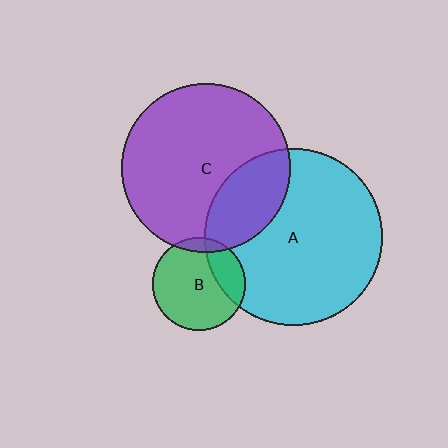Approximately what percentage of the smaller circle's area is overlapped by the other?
Approximately 25%.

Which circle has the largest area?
Circle A (cyan).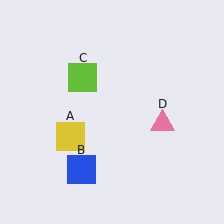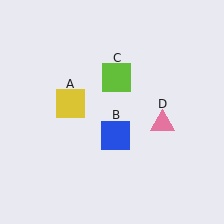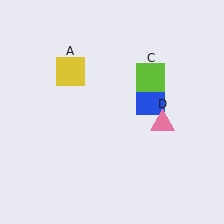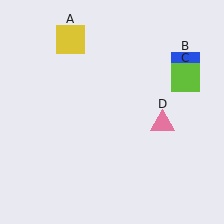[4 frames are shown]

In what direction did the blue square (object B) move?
The blue square (object B) moved up and to the right.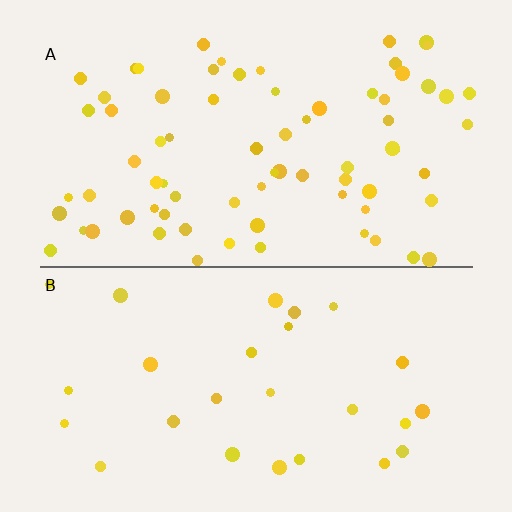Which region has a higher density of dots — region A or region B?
A (the top).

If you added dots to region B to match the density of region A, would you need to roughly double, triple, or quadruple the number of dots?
Approximately triple.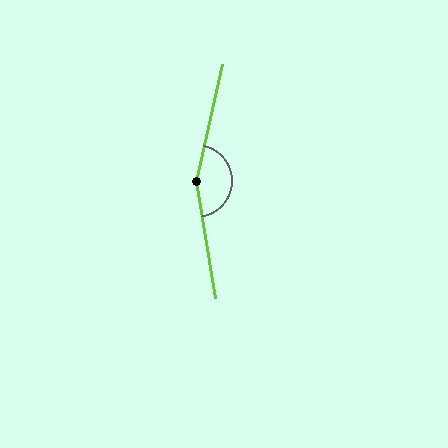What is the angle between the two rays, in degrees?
Approximately 158 degrees.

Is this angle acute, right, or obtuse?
It is obtuse.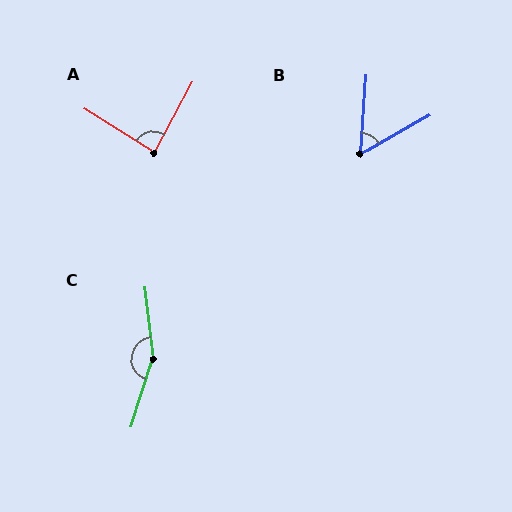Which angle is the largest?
C, at approximately 156 degrees.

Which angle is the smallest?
B, at approximately 57 degrees.